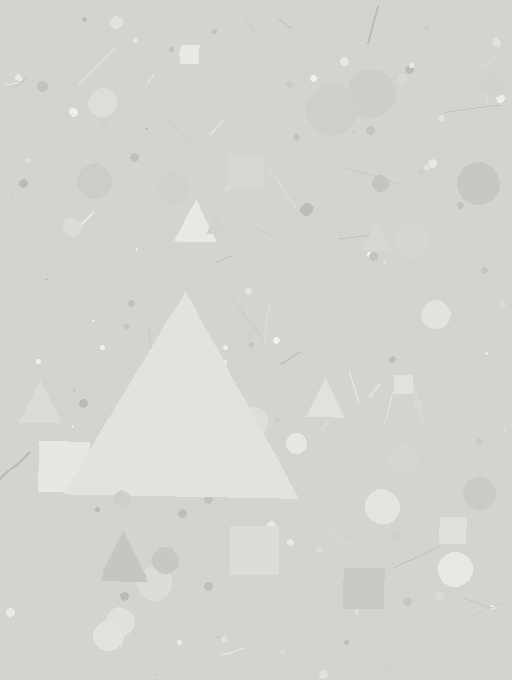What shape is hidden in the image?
A triangle is hidden in the image.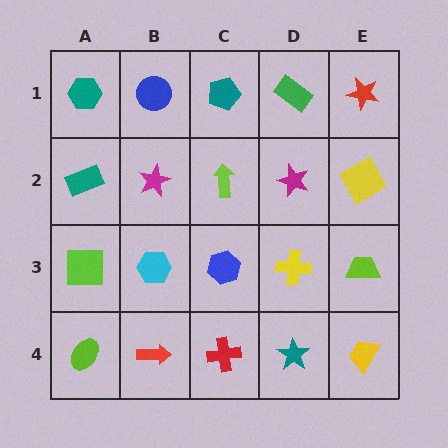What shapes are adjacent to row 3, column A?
A teal rectangle (row 2, column A), a lime ellipse (row 4, column A), a cyan hexagon (row 3, column B).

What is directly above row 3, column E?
A yellow square.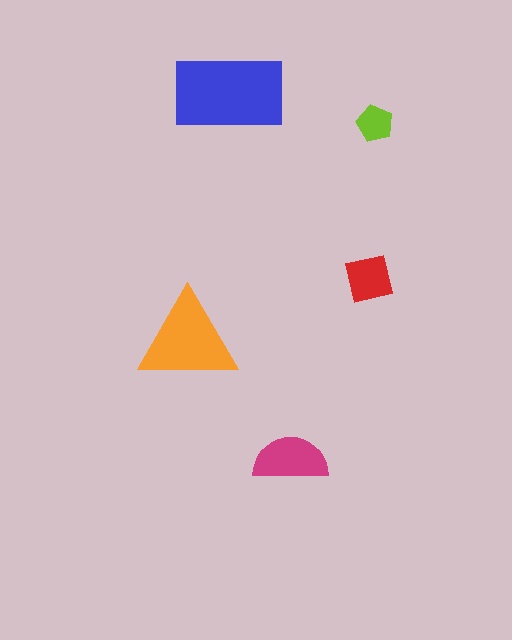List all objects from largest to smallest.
The blue rectangle, the orange triangle, the magenta semicircle, the red square, the lime pentagon.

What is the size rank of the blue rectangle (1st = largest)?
1st.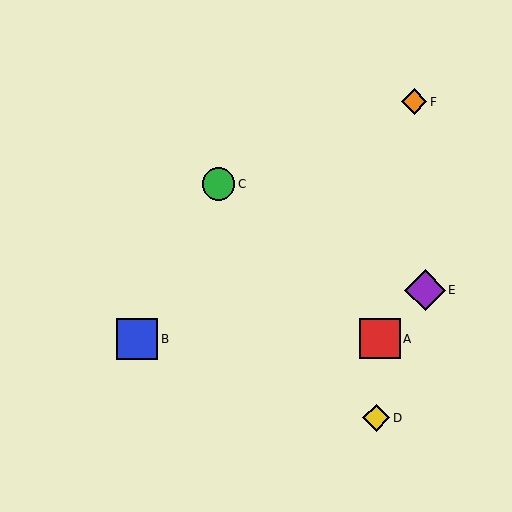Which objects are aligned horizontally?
Objects A, B are aligned horizontally.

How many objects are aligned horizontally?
2 objects (A, B) are aligned horizontally.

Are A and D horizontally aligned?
No, A is at y≈339 and D is at y≈418.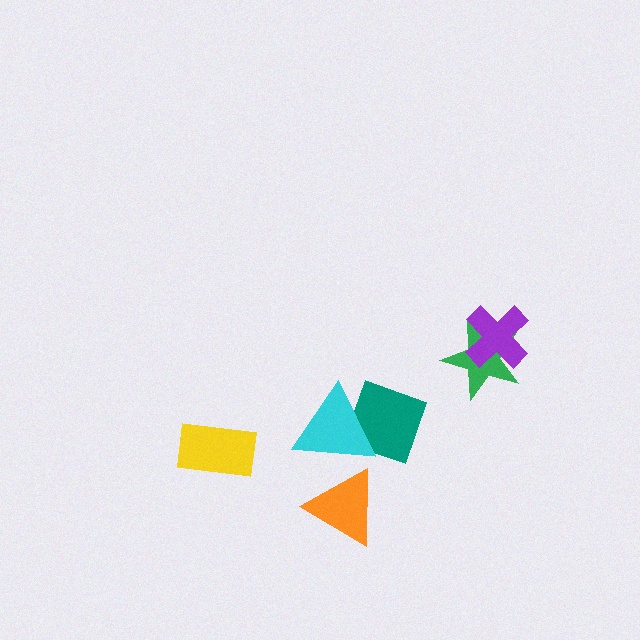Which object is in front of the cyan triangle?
The orange triangle is in front of the cyan triangle.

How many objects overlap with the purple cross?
1 object overlaps with the purple cross.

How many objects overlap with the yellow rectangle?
0 objects overlap with the yellow rectangle.